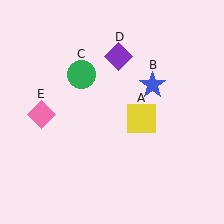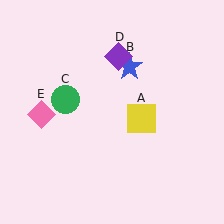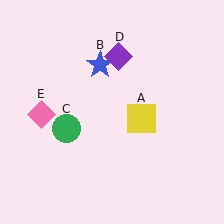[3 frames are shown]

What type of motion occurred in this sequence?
The blue star (object B), green circle (object C) rotated counterclockwise around the center of the scene.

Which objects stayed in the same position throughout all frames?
Yellow square (object A) and purple diamond (object D) and pink diamond (object E) remained stationary.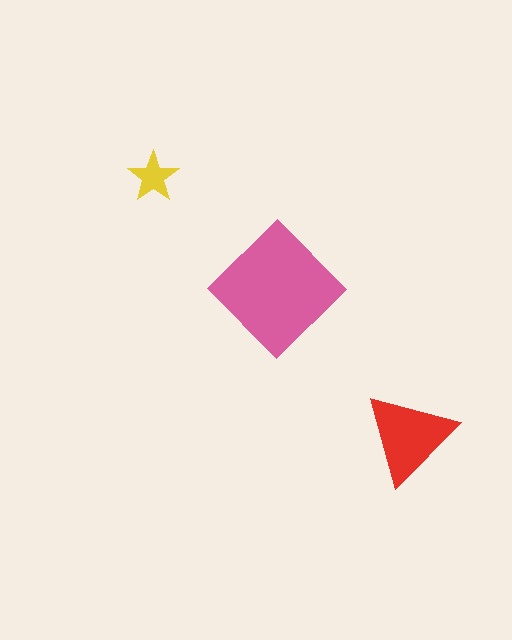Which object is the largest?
The pink diamond.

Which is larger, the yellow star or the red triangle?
The red triangle.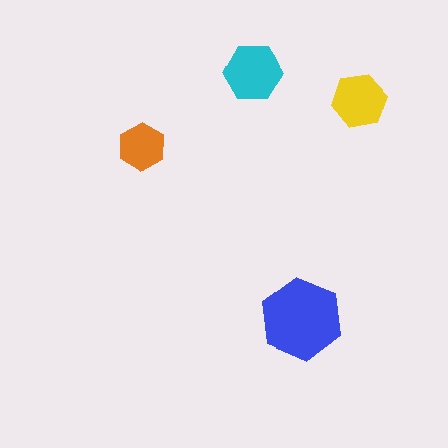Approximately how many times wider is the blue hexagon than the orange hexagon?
About 1.5 times wider.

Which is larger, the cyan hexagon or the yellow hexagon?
The cyan one.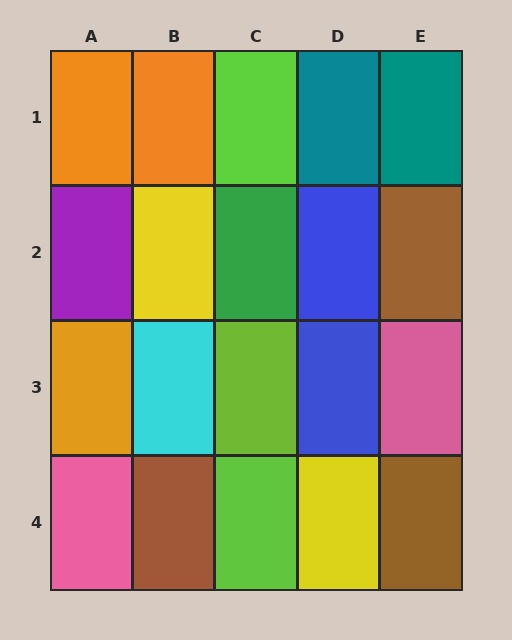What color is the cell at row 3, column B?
Cyan.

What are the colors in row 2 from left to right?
Purple, yellow, green, blue, brown.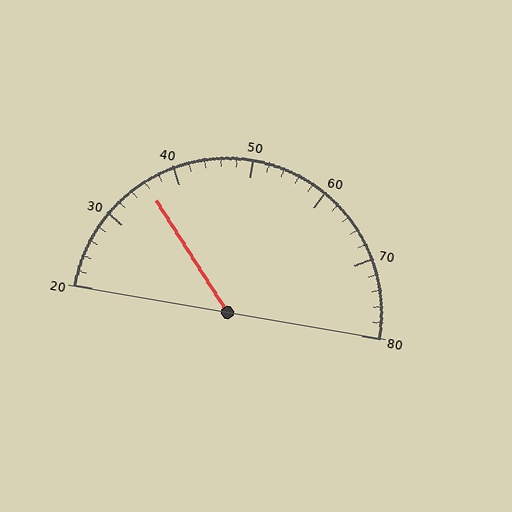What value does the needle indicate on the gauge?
The needle indicates approximately 36.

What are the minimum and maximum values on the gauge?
The gauge ranges from 20 to 80.